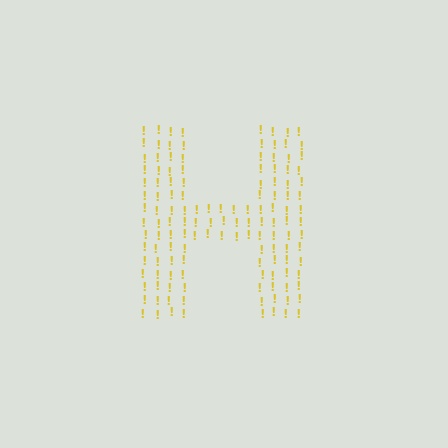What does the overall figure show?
The overall figure shows the letter H.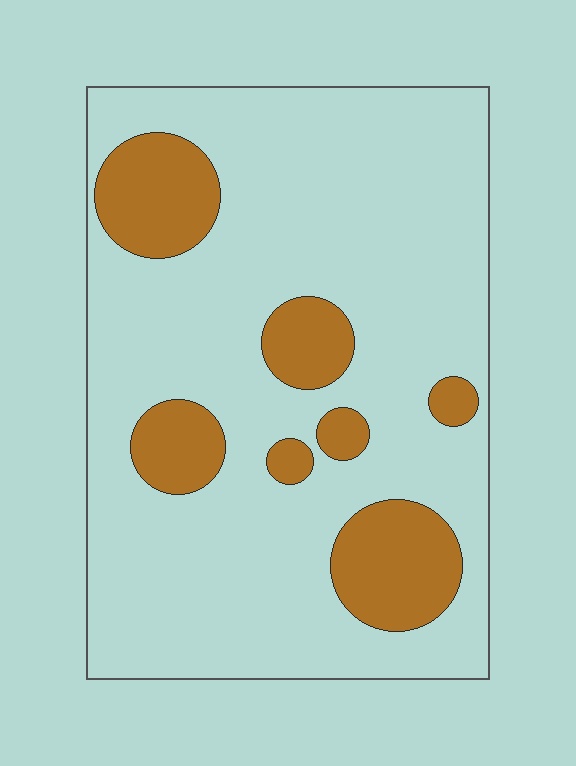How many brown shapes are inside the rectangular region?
7.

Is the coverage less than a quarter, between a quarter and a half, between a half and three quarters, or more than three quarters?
Less than a quarter.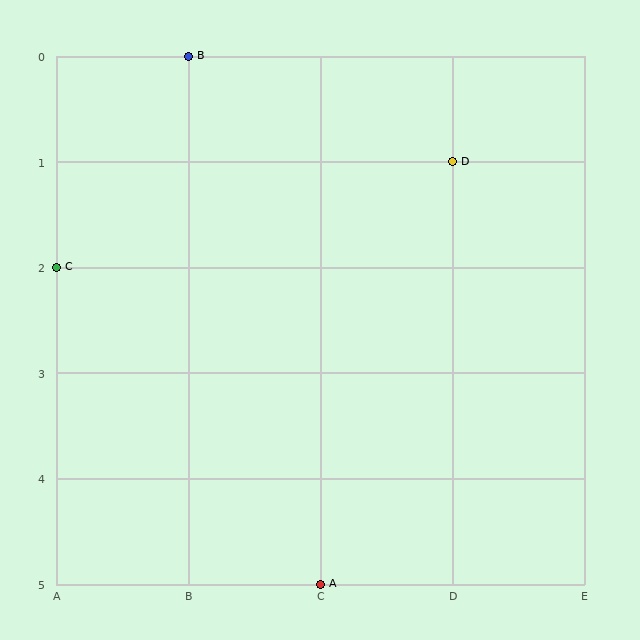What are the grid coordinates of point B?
Point B is at grid coordinates (B, 0).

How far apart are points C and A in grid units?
Points C and A are 2 columns and 3 rows apart (about 3.6 grid units diagonally).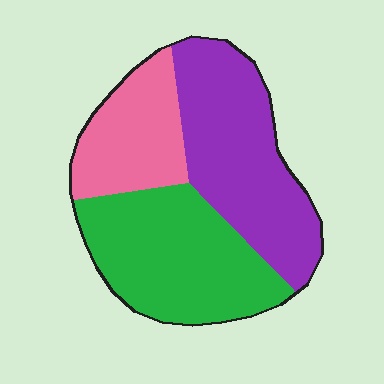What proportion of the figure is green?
Green takes up about three eighths (3/8) of the figure.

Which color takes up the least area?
Pink, at roughly 20%.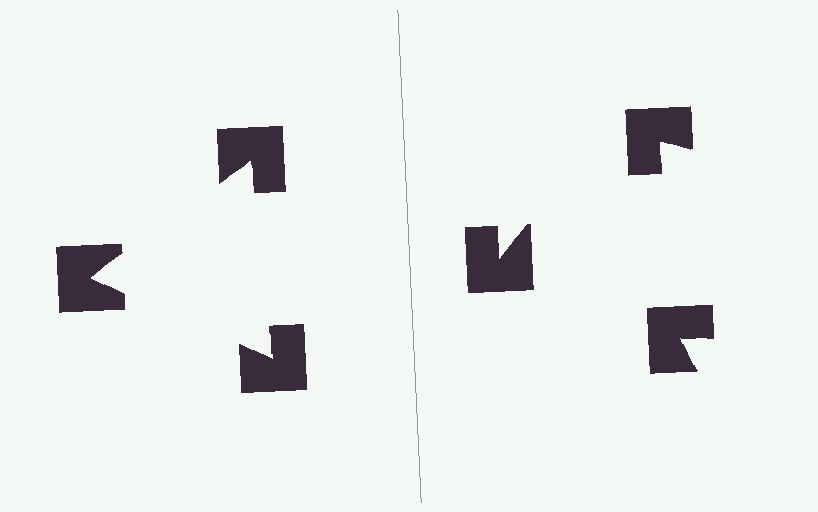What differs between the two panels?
The notched squares are positioned identically on both sides; only the wedge orientations differ. On the left they align to a triangle; on the right they are misaligned.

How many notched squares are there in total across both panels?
6 — 3 on each side.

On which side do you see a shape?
An illusory triangle appears on the left side. On the right side the wedge cuts are rotated, so no coherent shape forms.